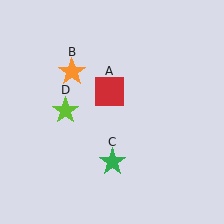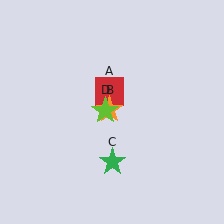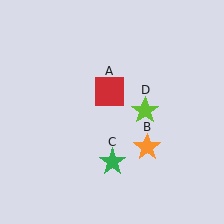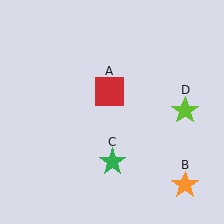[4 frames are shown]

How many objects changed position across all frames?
2 objects changed position: orange star (object B), lime star (object D).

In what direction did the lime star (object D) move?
The lime star (object D) moved right.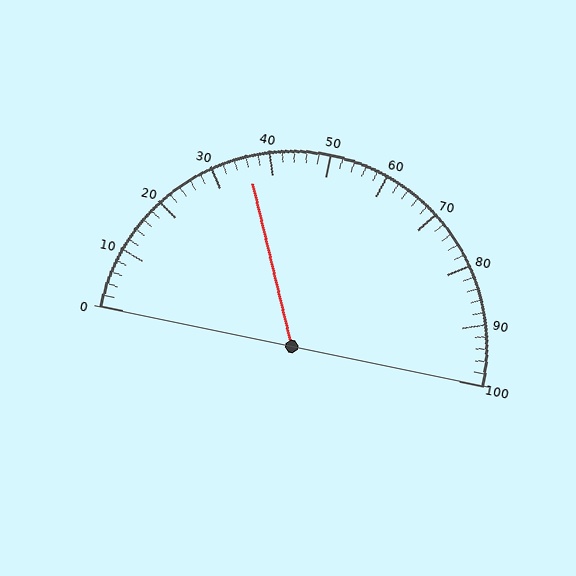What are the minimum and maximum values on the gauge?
The gauge ranges from 0 to 100.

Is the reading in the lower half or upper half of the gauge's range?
The reading is in the lower half of the range (0 to 100).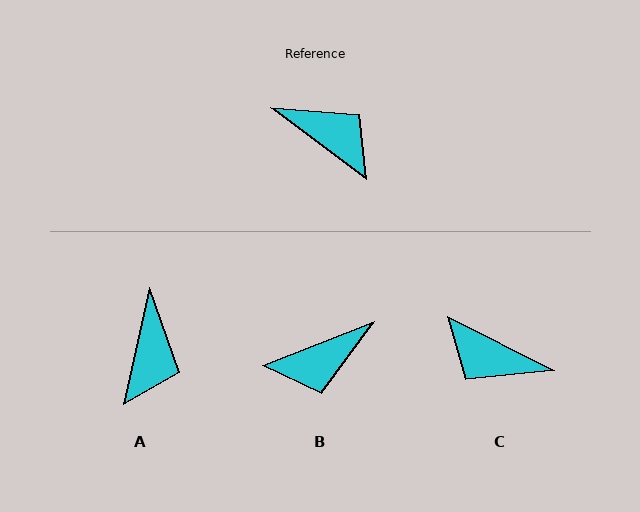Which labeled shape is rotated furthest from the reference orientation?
C, about 170 degrees away.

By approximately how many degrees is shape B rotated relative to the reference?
Approximately 122 degrees clockwise.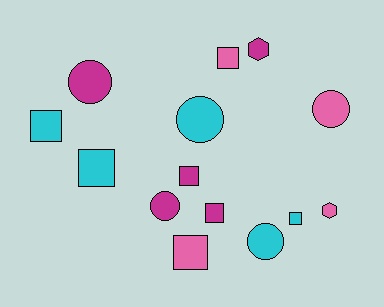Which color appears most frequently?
Cyan, with 5 objects.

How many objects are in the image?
There are 14 objects.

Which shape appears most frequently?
Square, with 7 objects.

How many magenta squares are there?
There are 2 magenta squares.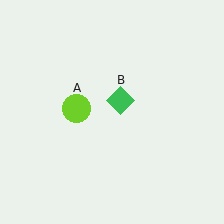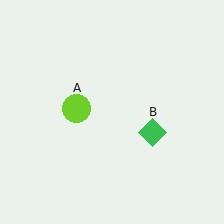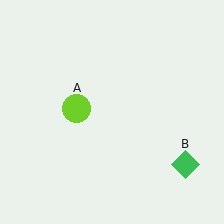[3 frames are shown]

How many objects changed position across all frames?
1 object changed position: green diamond (object B).